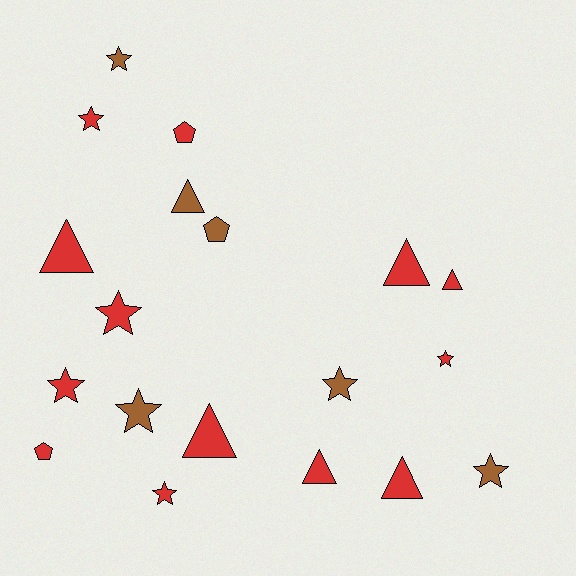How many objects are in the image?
There are 19 objects.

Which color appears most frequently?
Red, with 13 objects.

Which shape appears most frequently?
Star, with 9 objects.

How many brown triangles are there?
There is 1 brown triangle.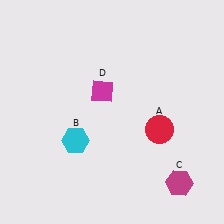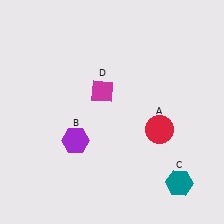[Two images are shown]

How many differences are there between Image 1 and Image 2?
There are 2 differences between the two images.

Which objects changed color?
B changed from cyan to purple. C changed from magenta to teal.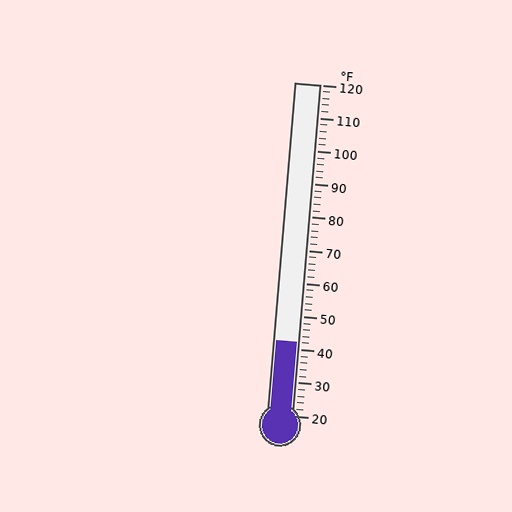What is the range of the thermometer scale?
The thermometer scale ranges from 20°F to 120°F.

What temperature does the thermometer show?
The thermometer shows approximately 42°F.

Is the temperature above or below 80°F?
The temperature is below 80°F.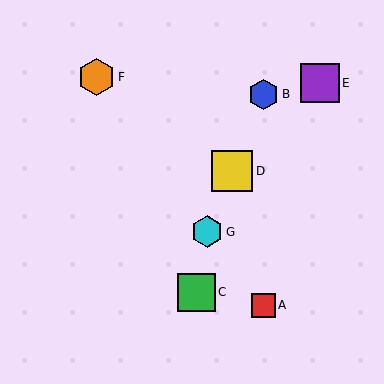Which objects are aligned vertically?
Objects A, B are aligned vertically.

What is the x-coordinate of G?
Object G is at x≈207.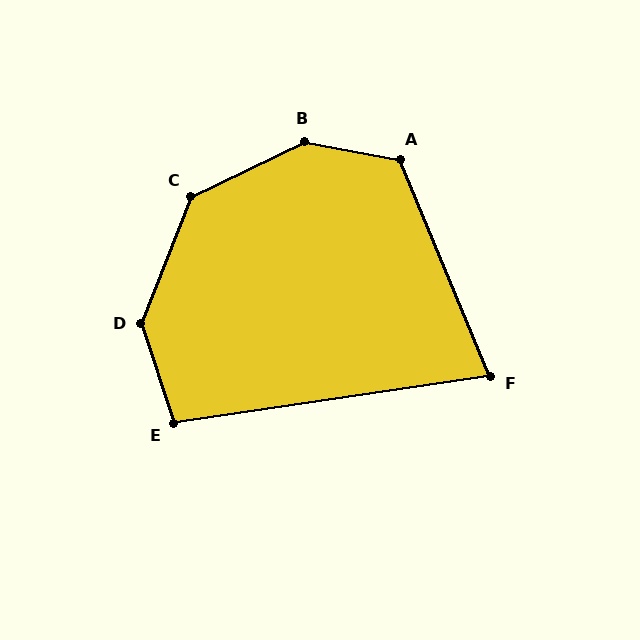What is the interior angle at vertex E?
Approximately 100 degrees (obtuse).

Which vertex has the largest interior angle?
B, at approximately 143 degrees.